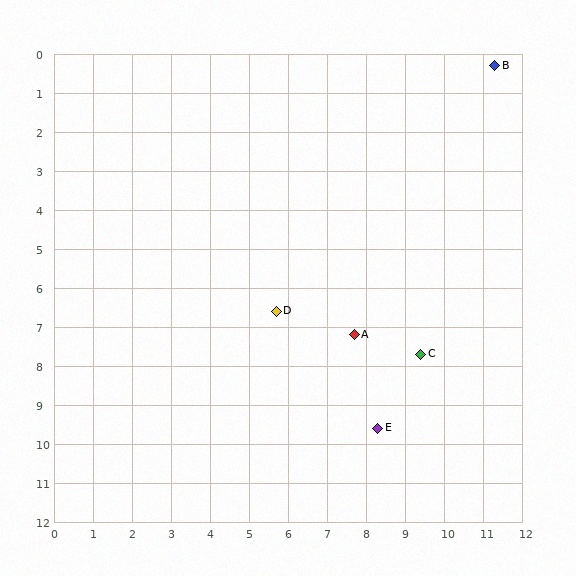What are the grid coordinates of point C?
Point C is at approximately (9.4, 7.7).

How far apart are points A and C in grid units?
Points A and C are about 1.8 grid units apart.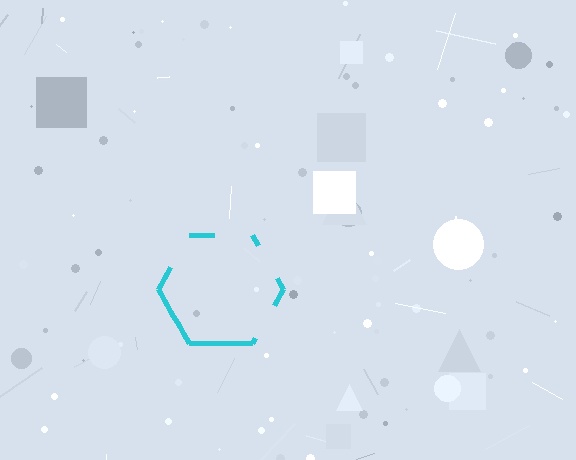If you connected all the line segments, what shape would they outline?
They would outline a hexagon.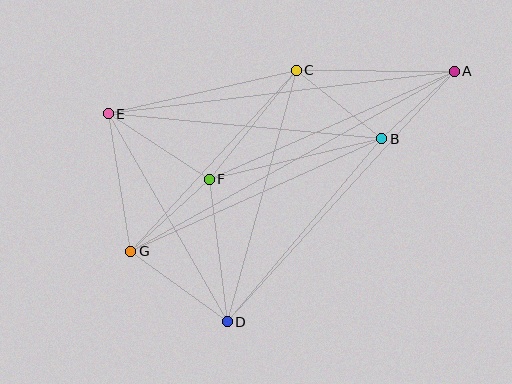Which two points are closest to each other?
Points A and B are closest to each other.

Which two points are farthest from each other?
Points A and G are farthest from each other.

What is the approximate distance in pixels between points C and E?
The distance between C and E is approximately 193 pixels.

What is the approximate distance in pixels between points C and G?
The distance between C and G is approximately 245 pixels.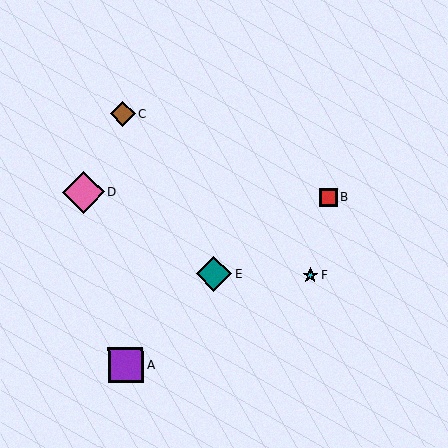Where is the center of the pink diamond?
The center of the pink diamond is at (83, 192).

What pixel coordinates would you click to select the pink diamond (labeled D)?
Click at (83, 192) to select the pink diamond D.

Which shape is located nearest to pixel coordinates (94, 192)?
The pink diamond (labeled D) at (83, 192) is nearest to that location.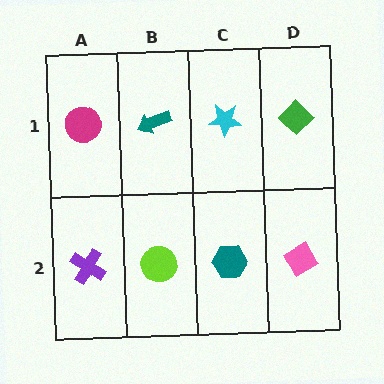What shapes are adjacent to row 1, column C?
A teal hexagon (row 2, column C), a teal arrow (row 1, column B), a green diamond (row 1, column D).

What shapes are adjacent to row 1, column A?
A purple cross (row 2, column A), a teal arrow (row 1, column B).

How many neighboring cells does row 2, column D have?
2.